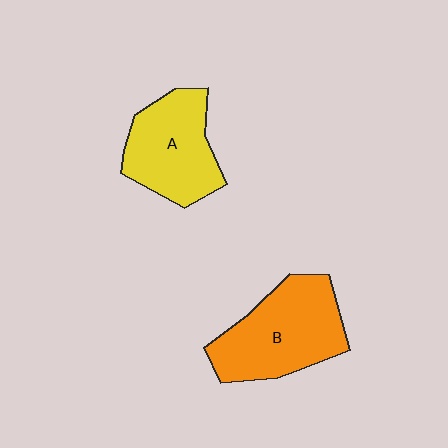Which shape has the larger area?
Shape B (orange).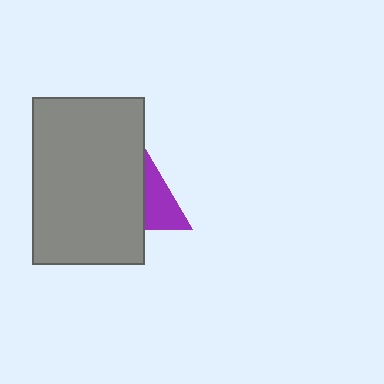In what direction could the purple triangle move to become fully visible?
The purple triangle could move right. That would shift it out from behind the gray rectangle entirely.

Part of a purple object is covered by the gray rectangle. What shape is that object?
It is a triangle.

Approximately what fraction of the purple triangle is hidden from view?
Roughly 62% of the purple triangle is hidden behind the gray rectangle.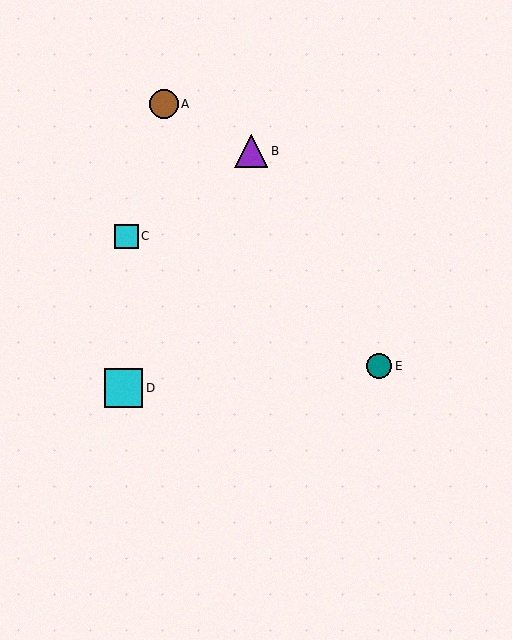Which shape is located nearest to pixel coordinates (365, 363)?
The teal circle (labeled E) at (379, 366) is nearest to that location.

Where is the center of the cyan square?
The center of the cyan square is at (127, 236).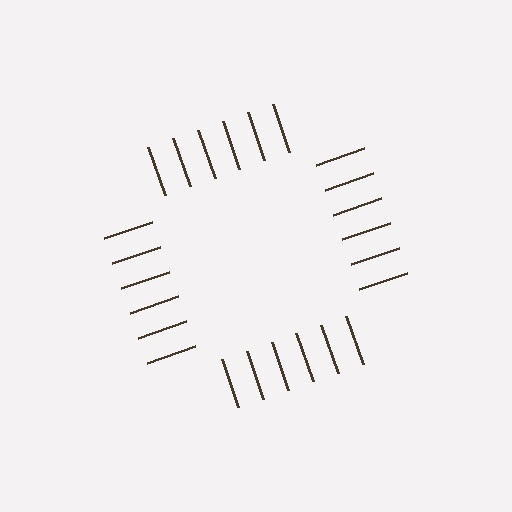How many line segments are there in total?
24 — 6 along each of the 4 edges.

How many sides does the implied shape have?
4 sides — the line-ends trace a square.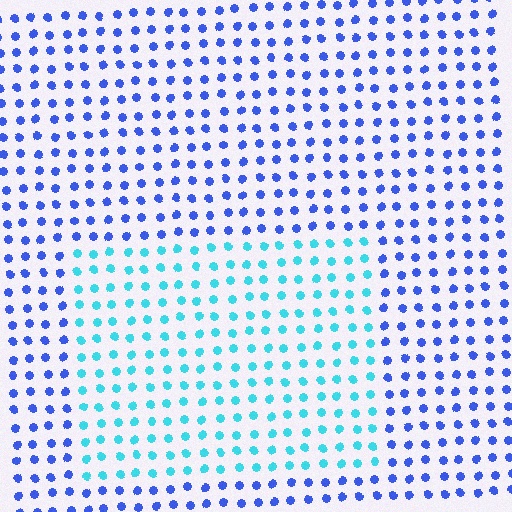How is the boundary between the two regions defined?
The boundary is defined purely by a slight shift in hue (about 45 degrees). Spacing, size, and orientation are identical on both sides.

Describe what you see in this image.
The image is filled with small blue elements in a uniform arrangement. A rectangle-shaped region is visible where the elements are tinted to a slightly different hue, forming a subtle color boundary.